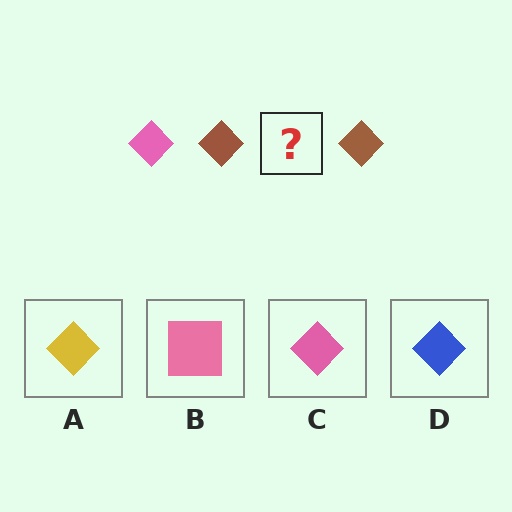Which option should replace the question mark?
Option C.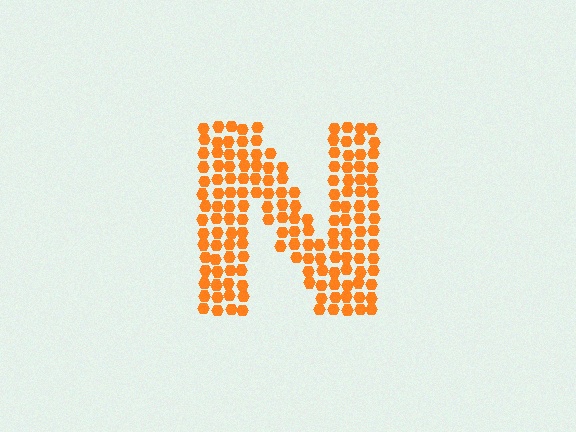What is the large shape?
The large shape is the letter N.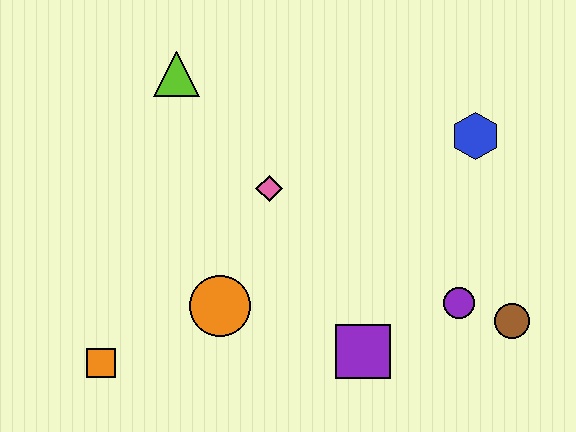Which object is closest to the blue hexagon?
The purple circle is closest to the blue hexagon.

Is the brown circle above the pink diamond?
No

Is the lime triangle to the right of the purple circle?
No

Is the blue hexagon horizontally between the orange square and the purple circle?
No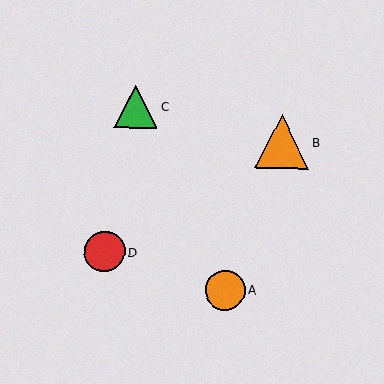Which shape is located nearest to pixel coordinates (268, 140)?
The orange triangle (labeled B) at (282, 142) is nearest to that location.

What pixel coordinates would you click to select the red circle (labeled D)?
Click at (105, 252) to select the red circle D.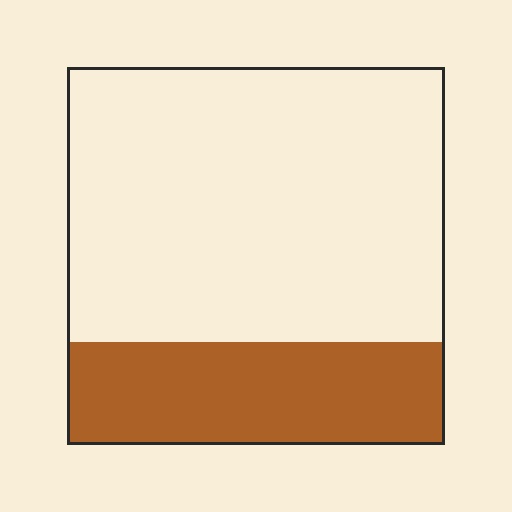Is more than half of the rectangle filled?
No.